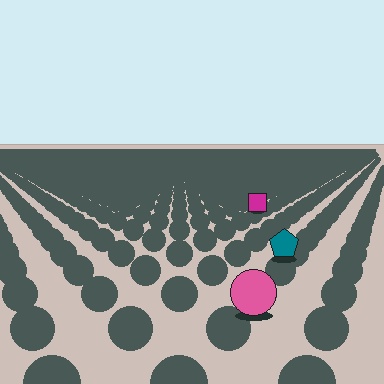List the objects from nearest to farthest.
From nearest to farthest: the pink circle, the teal pentagon, the magenta square.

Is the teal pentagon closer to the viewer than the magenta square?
Yes. The teal pentagon is closer — you can tell from the texture gradient: the ground texture is coarser near it.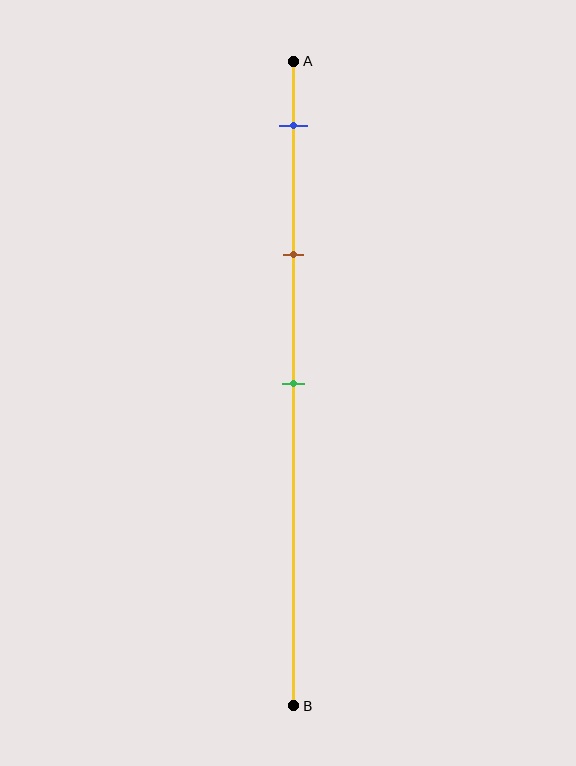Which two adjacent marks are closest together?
The blue and brown marks are the closest adjacent pair.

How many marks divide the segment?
There are 3 marks dividing the segment.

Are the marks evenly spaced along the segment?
Yes, the marks are approximately evenly spaced.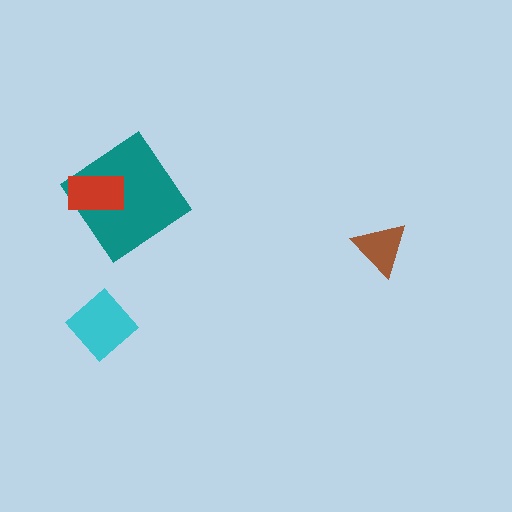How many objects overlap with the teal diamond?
1 object overlaps with the teal diamond.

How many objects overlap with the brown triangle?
0 objects overlap with the brown triangle.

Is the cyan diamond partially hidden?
No, no other shape covers it.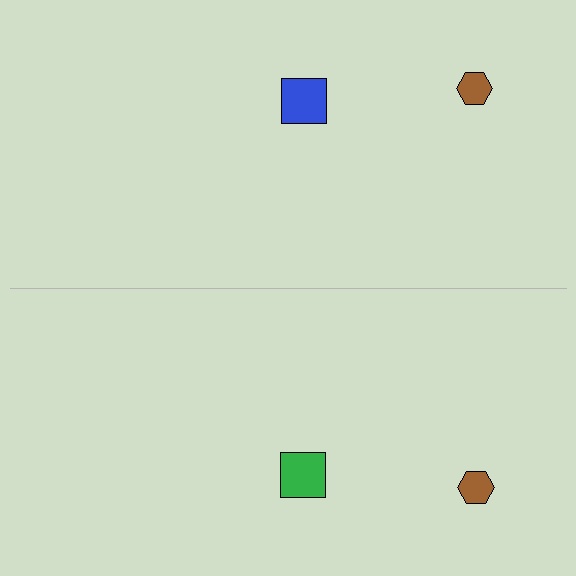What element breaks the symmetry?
The green square on the bottom side breaks the symmetry — its mirror counterpart is blue.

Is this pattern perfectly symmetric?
No, the pattern is not perfectly symmetric. The green square on the bottom side breaks the symmetry — its mirror counterpart is blue.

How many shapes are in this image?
There are 4 shapes in this image.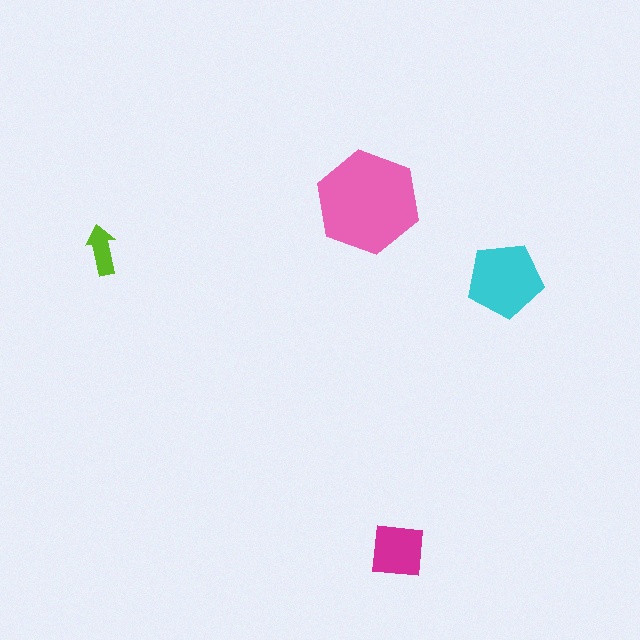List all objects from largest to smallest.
The pink hexagon, the cyan pentagon, the magenta square, the lime arrow.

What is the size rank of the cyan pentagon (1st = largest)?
2nd.